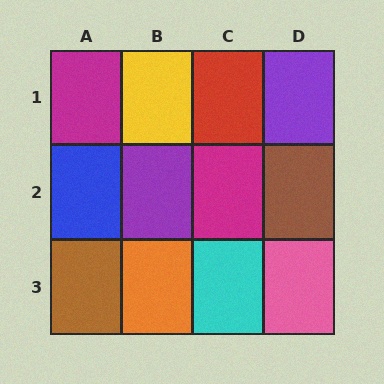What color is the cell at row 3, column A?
Brown.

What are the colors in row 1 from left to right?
Magenta, yellow, red, purple.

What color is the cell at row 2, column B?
Purple.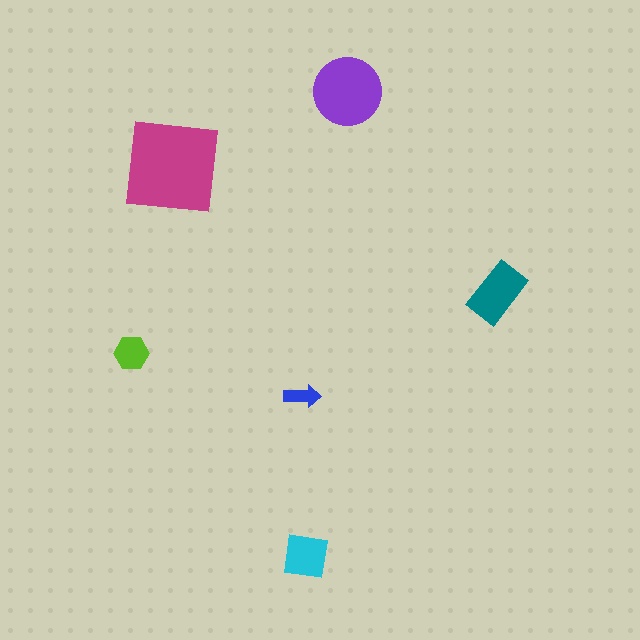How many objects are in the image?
There are 6 objects in the image.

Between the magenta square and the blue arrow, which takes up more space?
The magenta square.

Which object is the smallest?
The blue arrow.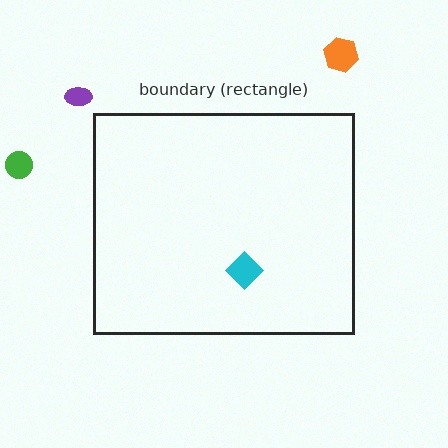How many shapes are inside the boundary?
1 inside, 3 outside.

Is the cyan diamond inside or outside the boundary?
Inside.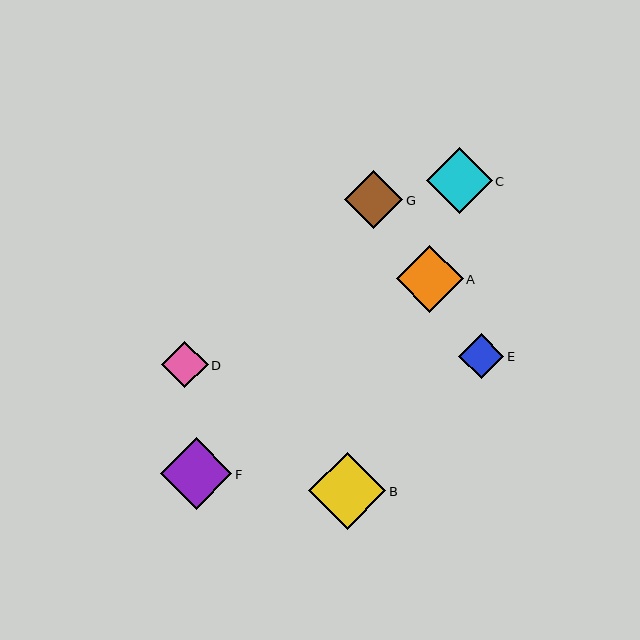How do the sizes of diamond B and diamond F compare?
Diamond B and diamond F are approximately the same size.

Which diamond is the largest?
Diamond B is the largest with a size of approximately 77 pixels.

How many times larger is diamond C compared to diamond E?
Diamond C is approximately 1.5 times the size of diamond E.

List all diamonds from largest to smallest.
From largest to smallest: B, F, A, C, G, D, E.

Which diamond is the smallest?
Diamond E is the smallest with a size of approximately 45 pixels.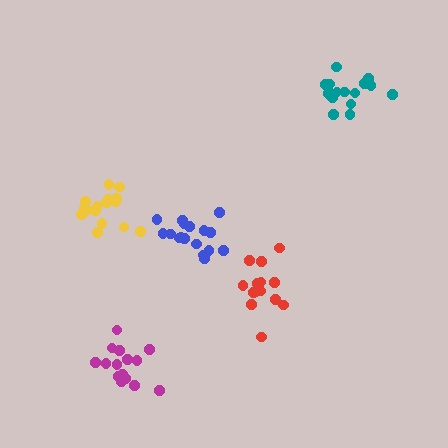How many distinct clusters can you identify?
There are 5 distinct clusters.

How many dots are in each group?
Group 1: 18 dots, Group 2: 15 dots, Group 3: 16 dots, Group 4: 17 dots, Group 5: 15 dots (81 total).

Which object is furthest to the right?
The teal cluster is rightmost.